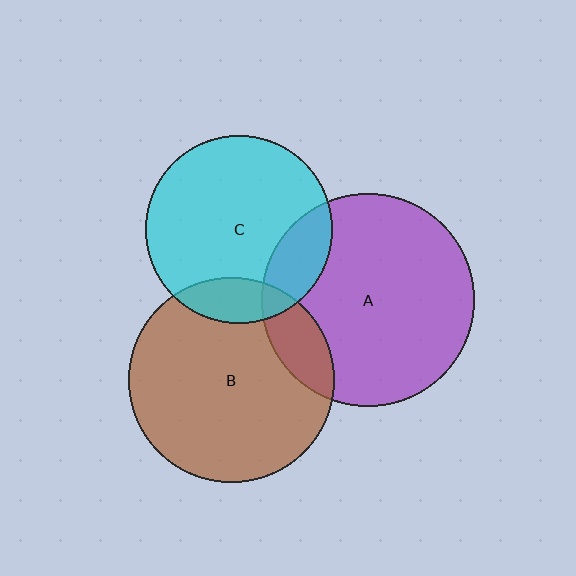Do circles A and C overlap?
Yes.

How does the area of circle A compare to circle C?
Approximately 1.3 times.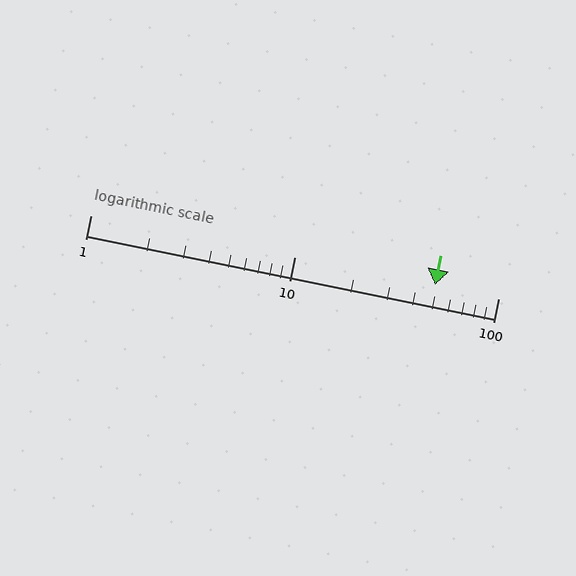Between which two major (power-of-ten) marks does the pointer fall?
The pointer is between 10 and 100.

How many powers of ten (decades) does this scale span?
The scale spans 2 decades, from 1 to 100.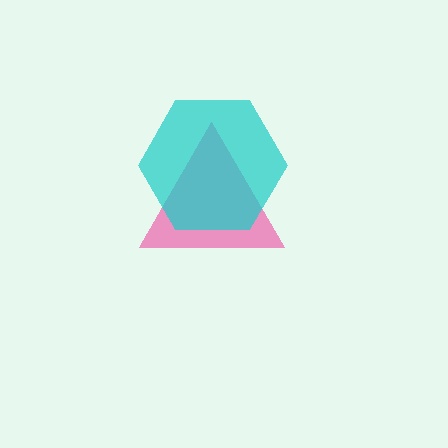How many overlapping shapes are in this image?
There are 2 overlapping shapes in the image.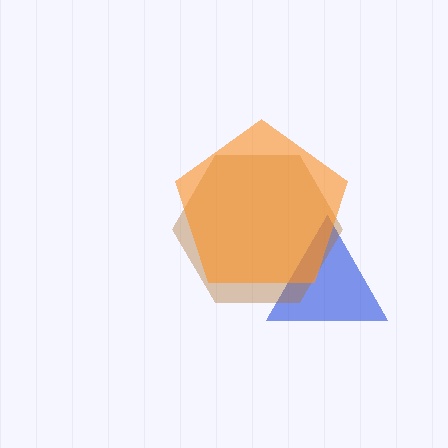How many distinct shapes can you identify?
There are 3 distinct shapes: a blue triangle, a brown hexagon, an orange pentagon.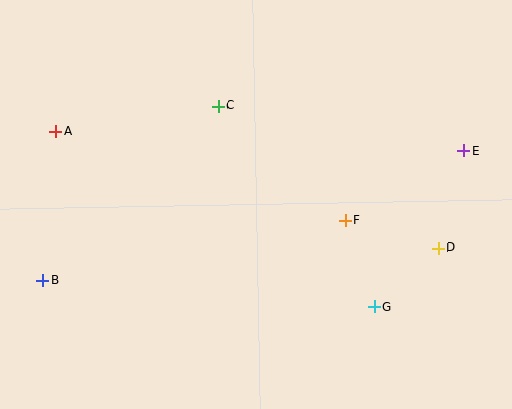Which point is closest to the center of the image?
Point F at (346, 221) is closest to the center.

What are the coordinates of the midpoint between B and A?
The midpoint between B and A is at (49, 206).